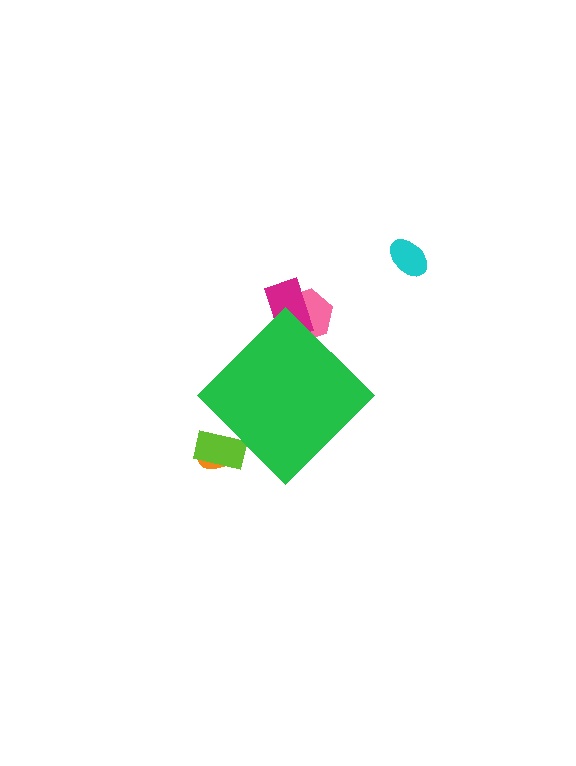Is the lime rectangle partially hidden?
Yes, the lime rectangle is partially hidden behind the green diamond.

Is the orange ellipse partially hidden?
Yes, the orange ellipse is partially hidden behind the green diamond.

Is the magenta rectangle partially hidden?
Yes, the magenta rectangle is partially hidden behind the green diamond.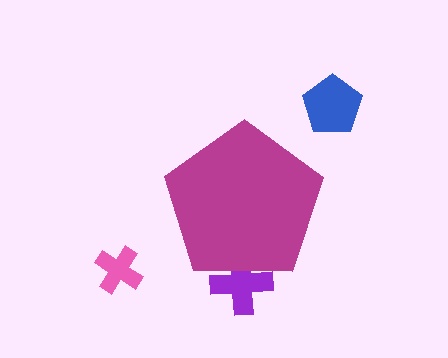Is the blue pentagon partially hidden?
No, the blue pentagon is fully visible.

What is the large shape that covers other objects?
A magenta pentagon.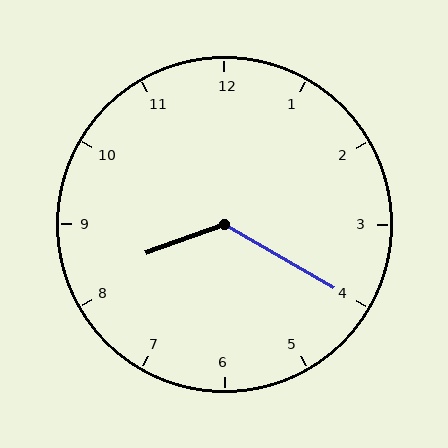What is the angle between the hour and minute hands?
Approximately 130 degrees.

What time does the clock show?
8:20.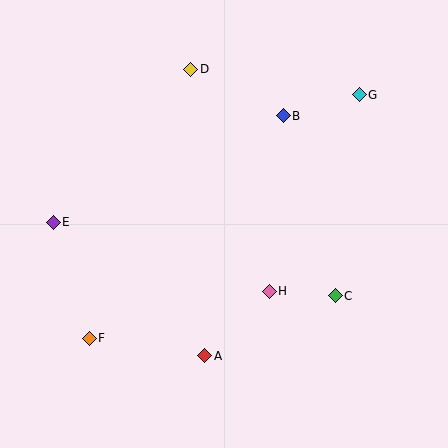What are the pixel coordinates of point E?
Point E is at (53, 222).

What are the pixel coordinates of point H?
Point H is at (269, 291).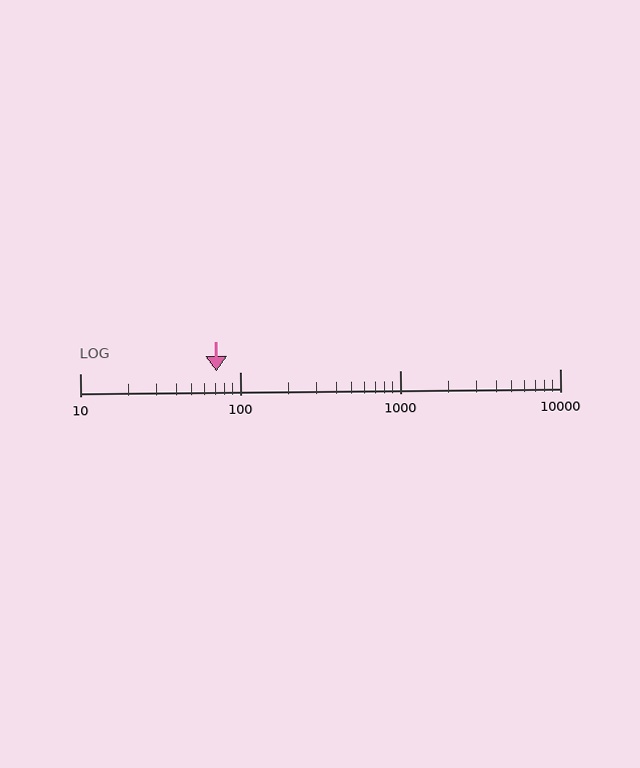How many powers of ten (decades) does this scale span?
The scale spans 3 decades, from 10 to 10000.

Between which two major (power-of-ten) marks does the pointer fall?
The pointer is between 10 and 100.